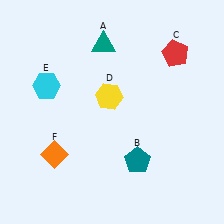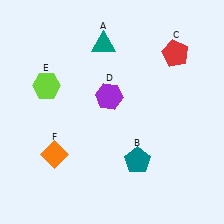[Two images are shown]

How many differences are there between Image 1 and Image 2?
There are 2 differences between the two images.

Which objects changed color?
D changed from yellow to purple. E changed from cyan to lime.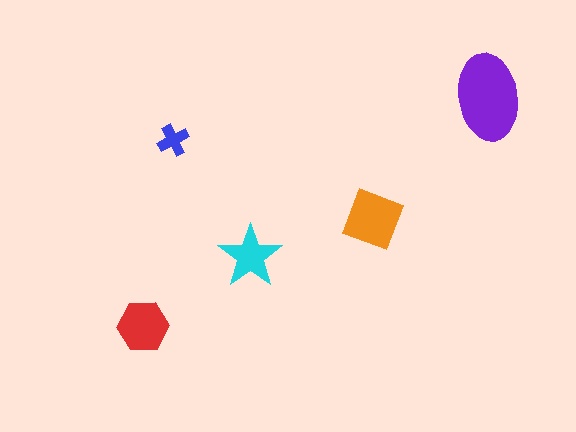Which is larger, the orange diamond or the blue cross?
The orange diamond.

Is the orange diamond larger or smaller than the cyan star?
Larger.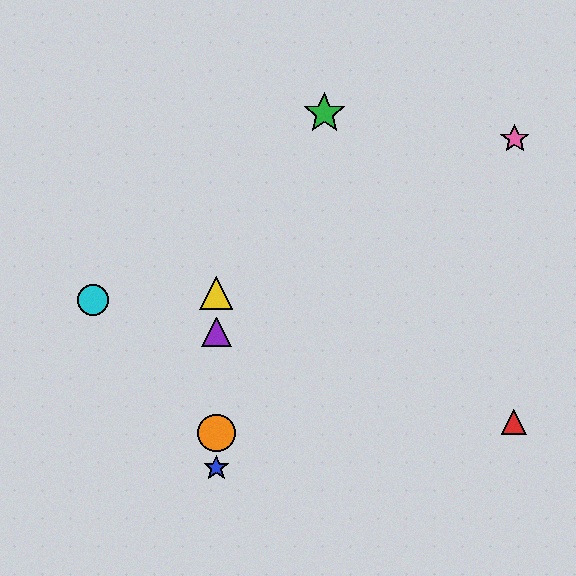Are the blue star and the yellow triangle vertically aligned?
Yes, both are at x≈216.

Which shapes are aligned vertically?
The blue star, the yellow triangle, the purple triangle, the orange circle are aligned vertically.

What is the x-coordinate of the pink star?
The pink star is at x≈515.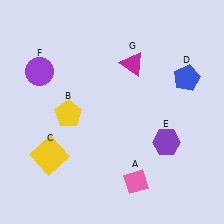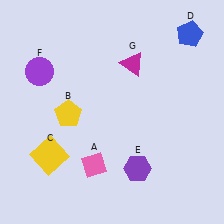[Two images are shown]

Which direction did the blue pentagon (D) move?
The blue pentagon (D) moved up.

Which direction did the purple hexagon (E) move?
The purple hexagon (E) moved left.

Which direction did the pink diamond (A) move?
The pink diamond (A) moved left.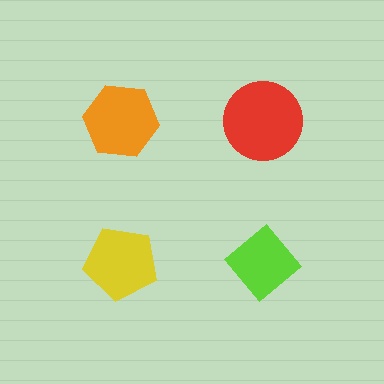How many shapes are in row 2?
2 shapes.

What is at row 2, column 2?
A lime diamond.